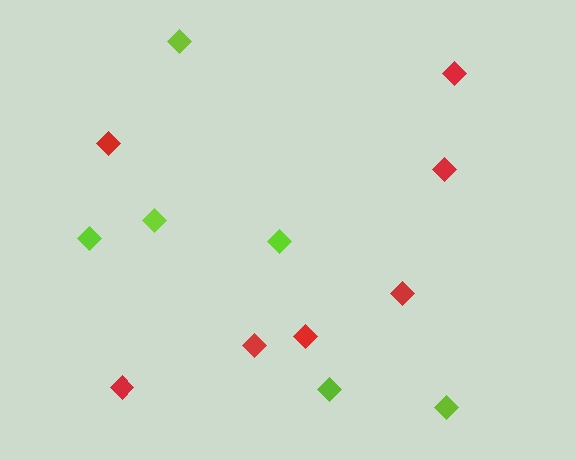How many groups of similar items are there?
There are 2 groups: one group of red diamonds (7) and one group of lime diamonds (6).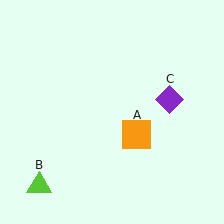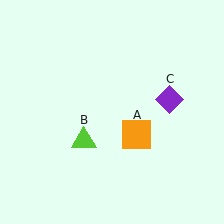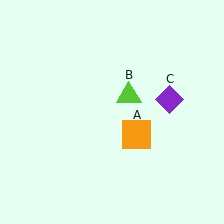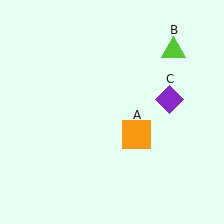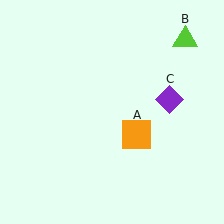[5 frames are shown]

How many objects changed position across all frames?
1 object changed position: lime triangle (object B).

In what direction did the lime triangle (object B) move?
The lime triangle (object B) moved up and to the right.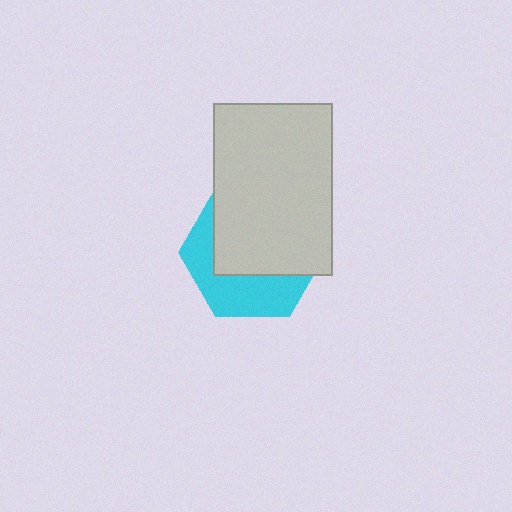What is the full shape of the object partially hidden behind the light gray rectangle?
The partially hidden object is a cyan hexagon.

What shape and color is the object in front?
The object in front is a light gray rectangle.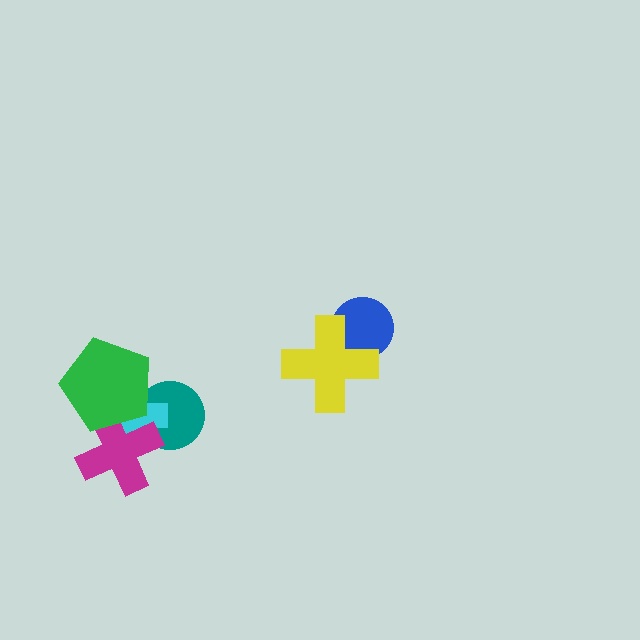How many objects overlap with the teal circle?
3 objects overlap with the teal circle.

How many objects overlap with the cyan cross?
3 objects overlap with the cyan cross.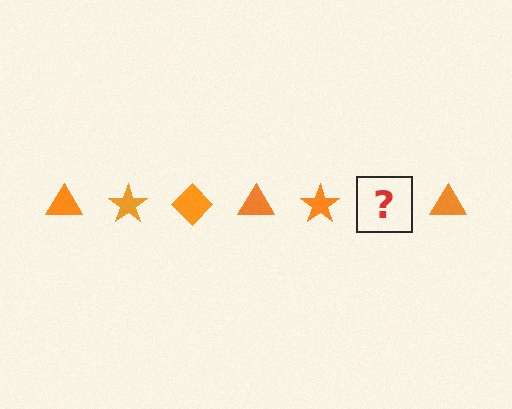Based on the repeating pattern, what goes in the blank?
The blank should be an orange diamond.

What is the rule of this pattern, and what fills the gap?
The rule is that the pattern cycles through triangle, star, diamond shapes in orange. The gap should be filled with an orange diamond.